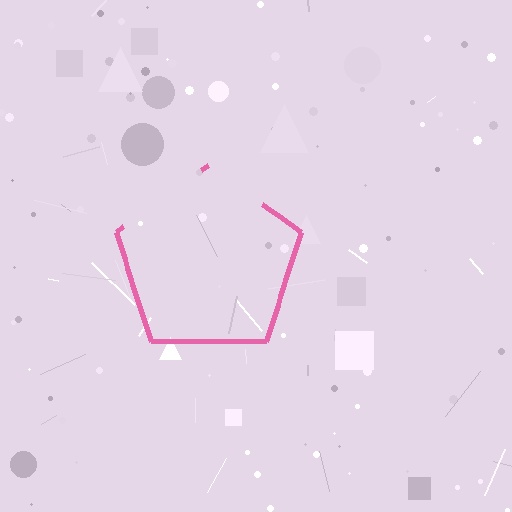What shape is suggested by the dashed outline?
The dashed outline suggests a pentagon.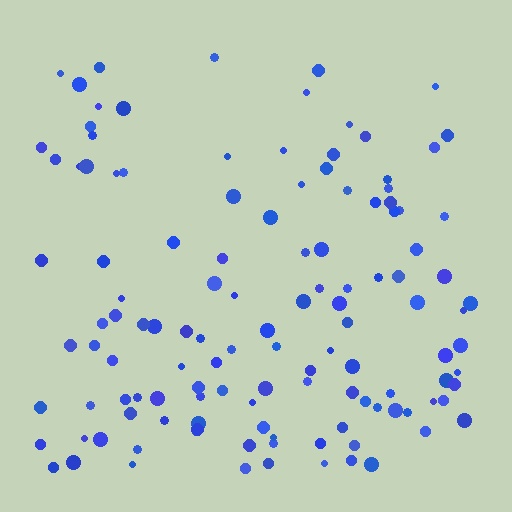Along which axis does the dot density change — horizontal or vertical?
Vertical.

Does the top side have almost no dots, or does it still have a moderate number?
Still a moderate number, just noticeably fewer than the bottom.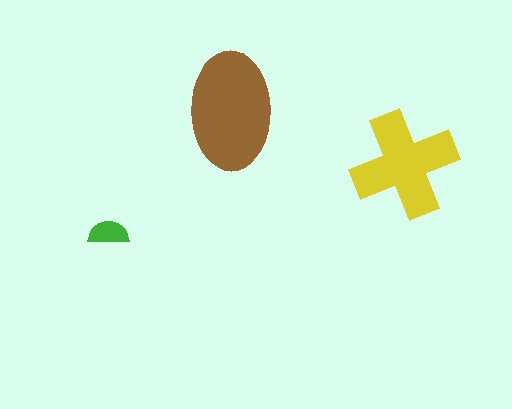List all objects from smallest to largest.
The green semicircle, the yellow cross, the brown ellipse.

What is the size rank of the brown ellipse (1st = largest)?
1st.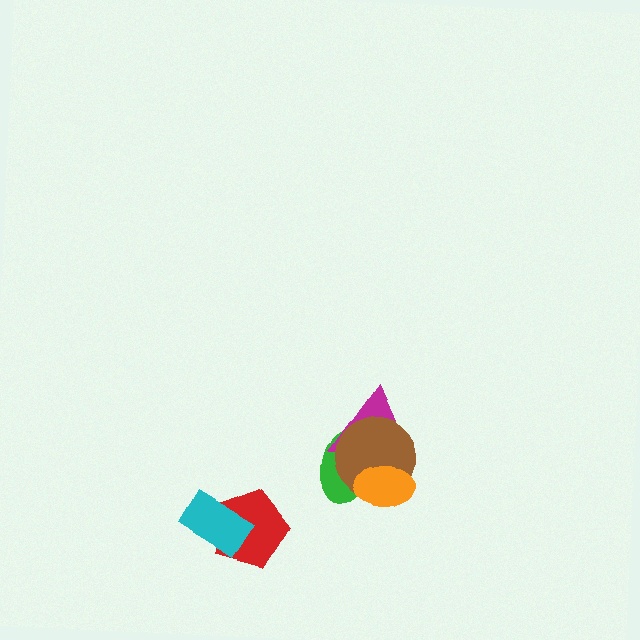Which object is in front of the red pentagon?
The cyan rectangle is in front of the red pentagon.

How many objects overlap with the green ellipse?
3 objects overlap with the green ellipse.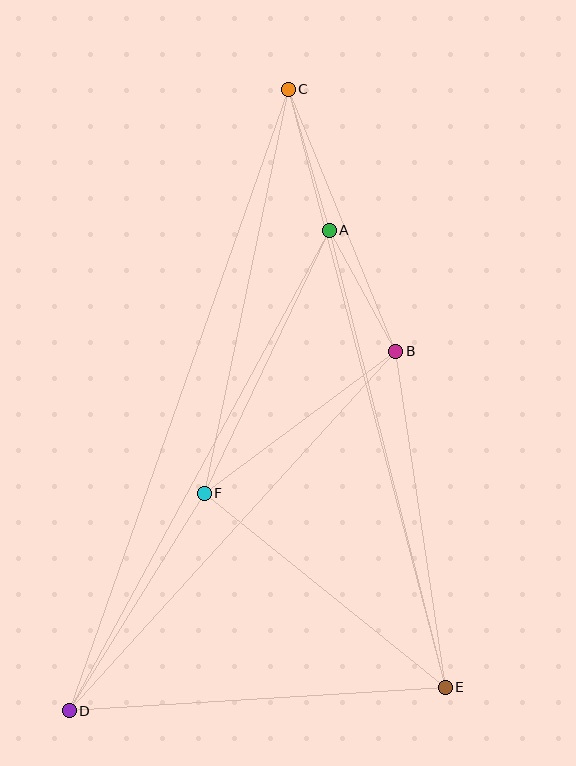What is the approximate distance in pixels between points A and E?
The distance between A and E is approximately 472 pixels.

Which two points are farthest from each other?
Points C and D are farthest from each other.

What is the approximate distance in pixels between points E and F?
The distance between E and F is approximately 309 pixels.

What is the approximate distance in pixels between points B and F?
The distance between B and F is approximately 238 pixels.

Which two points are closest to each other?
Points A and B are closest to each other.